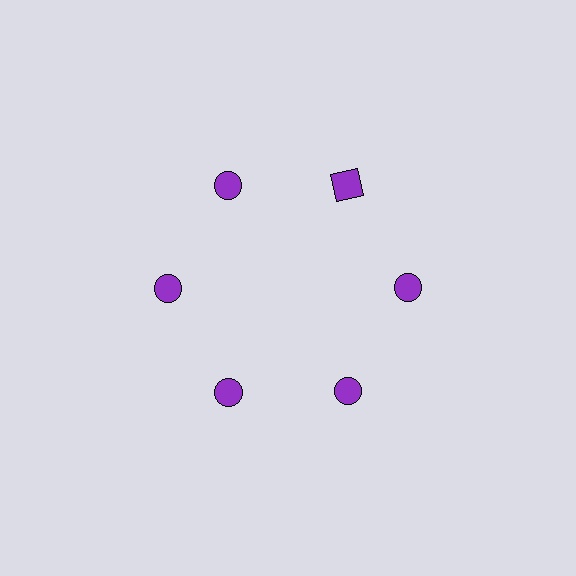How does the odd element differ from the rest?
It has a different shape: square instead of circle.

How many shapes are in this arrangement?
There are 6 shapes arranged in a ring pattern.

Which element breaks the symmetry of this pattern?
The purple square at roughly the 1 o'clock position breaks the symmetry. All other shapes are purple circles.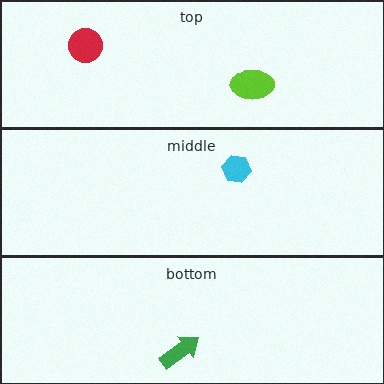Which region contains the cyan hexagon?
The middle region.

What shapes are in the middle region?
The cyan hexagon.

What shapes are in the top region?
The lime ellipse, the red circle.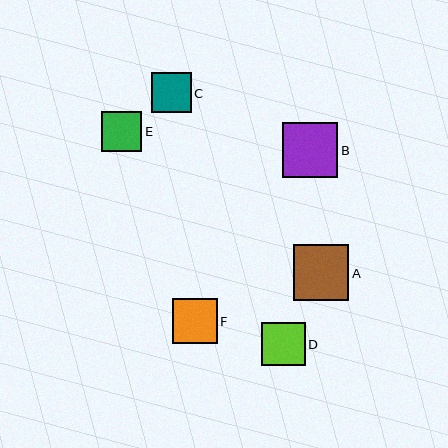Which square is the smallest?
Square C is the smallest with a size of approximately 40 pixels.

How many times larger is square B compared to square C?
Square B is approximately 1.4 times the size of square C.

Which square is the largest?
Square A is the largest with a size of approximately 55 pixels.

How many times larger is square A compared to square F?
Square A is approximately 1.2 times the size of square F.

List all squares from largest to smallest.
From largest to smallest: A, B, F, D, E, C.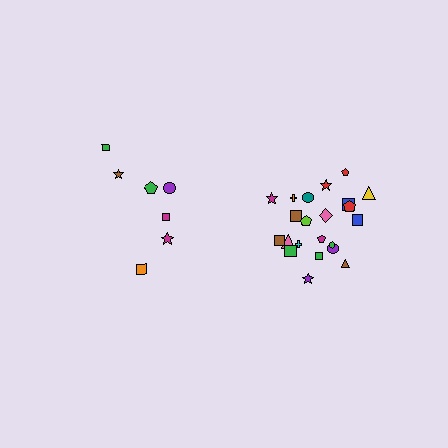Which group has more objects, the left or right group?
The right group.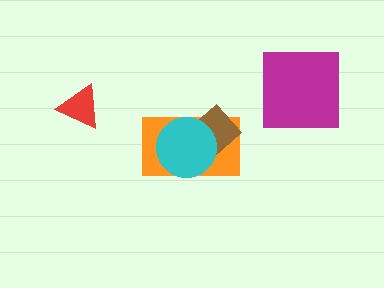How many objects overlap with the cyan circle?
2 objects overlap with the cyan circle.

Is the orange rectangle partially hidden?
Yes, it is partially covered by another shape.